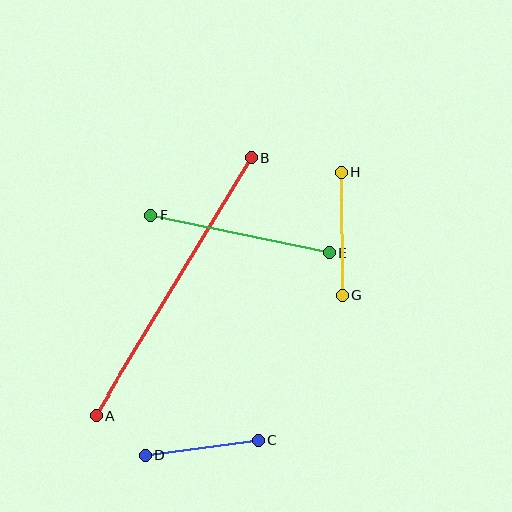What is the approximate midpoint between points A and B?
The midpoint is at approximately (173, 287) pixels.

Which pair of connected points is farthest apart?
Points A and B are farthest apart.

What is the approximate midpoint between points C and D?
The midpoint is at approximately (202, 448) pixels.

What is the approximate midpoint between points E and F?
The midpoint is at approximately (240, 234) pixels.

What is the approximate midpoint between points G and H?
The midpoint is at approximately (342, 233) pixels.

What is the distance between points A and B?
The distance is approximately 301 pixels.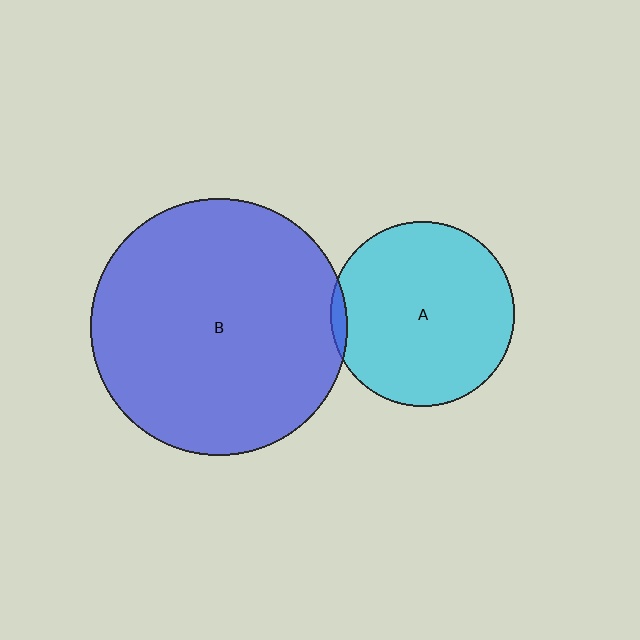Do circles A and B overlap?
Yes.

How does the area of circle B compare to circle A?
Approximately 1.9 times.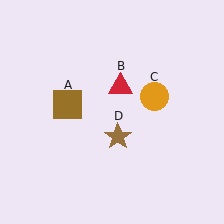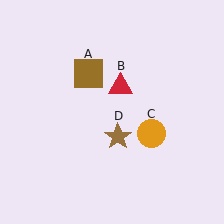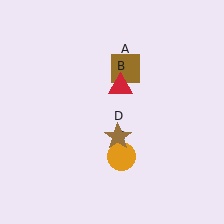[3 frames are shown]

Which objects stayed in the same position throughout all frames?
Red triangle (object B) and brown star (object D) remained stationary.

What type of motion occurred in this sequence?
The brown square (object A), orange circle (object C) rotated clockwise around the center of the scene.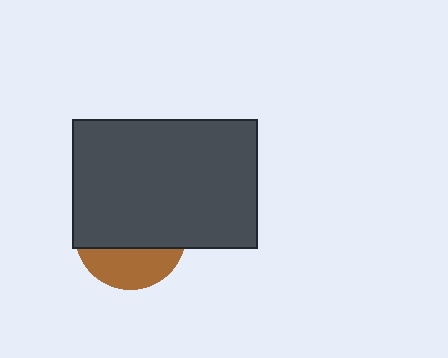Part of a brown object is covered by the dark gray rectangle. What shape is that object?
It is a circle.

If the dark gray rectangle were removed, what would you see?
You would see the complete brown circle.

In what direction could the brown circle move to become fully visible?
The brown circle could move down. That would shift it out from behind the dark gray rectangle entirely.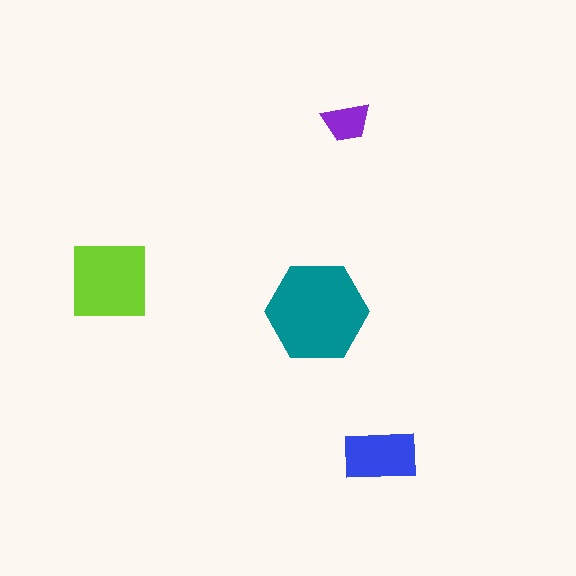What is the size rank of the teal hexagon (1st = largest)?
1st.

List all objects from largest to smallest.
The teal hexagon, the lime square, the blue rectangle, the purple trapezoid.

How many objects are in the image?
There are 4 objects in the image.